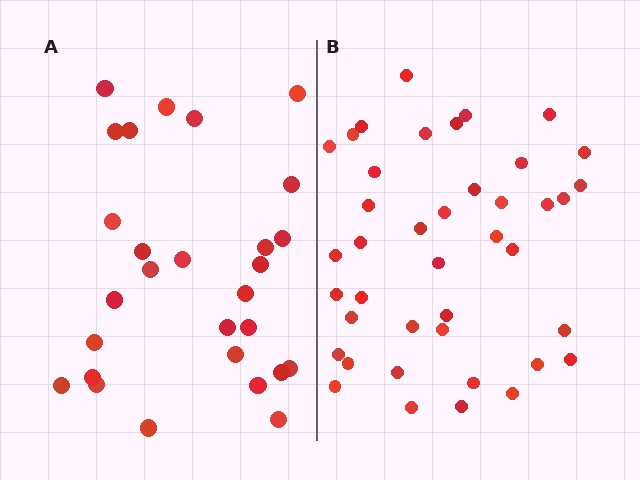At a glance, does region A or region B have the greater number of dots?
Region B (the right region) has more dots.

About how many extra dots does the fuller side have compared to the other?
Region B has approximately 15 more dots than region A.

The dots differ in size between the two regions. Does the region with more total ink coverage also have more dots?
No. Region A has more total ink coverage because its dots are larger, but region B actually contains more individual dots. Total area can be misleading — the number of items is what matters here.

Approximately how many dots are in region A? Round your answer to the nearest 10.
About 30 dots. (The exact count is 28, which rounds to 30.)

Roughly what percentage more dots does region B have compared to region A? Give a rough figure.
About 45% more.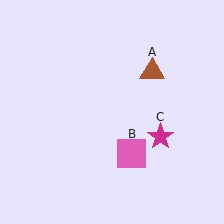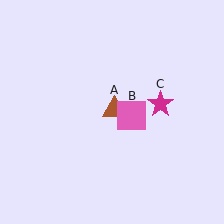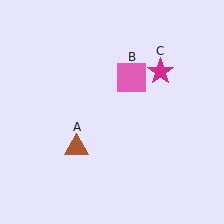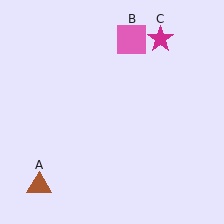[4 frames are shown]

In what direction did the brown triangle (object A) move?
The brown triangle (object A) moved down and to the left.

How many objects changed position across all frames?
3 objects changed position: brown triangle (object A), pink square (object B), magenta star (object C).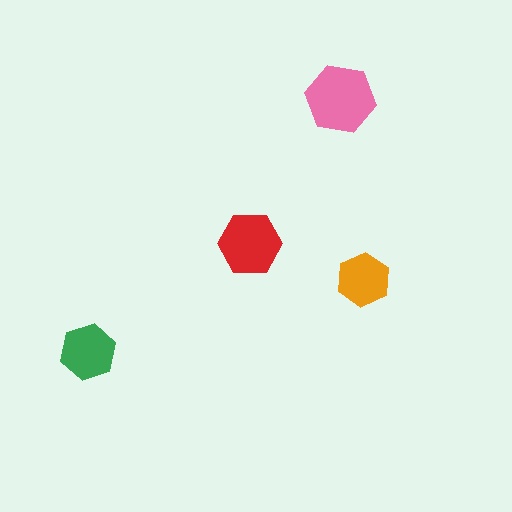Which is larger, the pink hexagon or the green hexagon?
The pink one.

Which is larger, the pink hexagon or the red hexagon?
The pink one.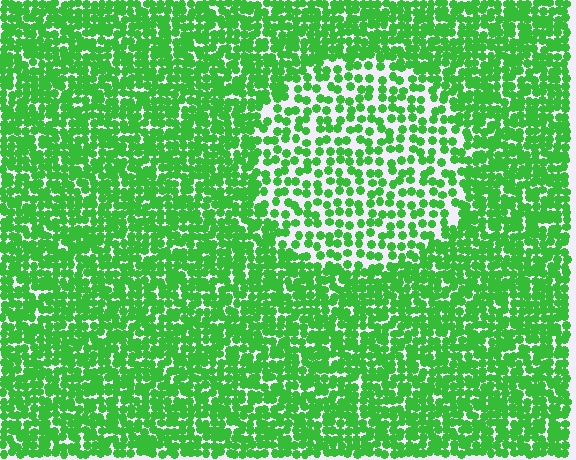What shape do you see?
I see a circle.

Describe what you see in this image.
The image contains small green elements arranged at two different densities. A circle-shaped region is visible where the elements are less densely packed than the surrounding area.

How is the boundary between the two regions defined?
The boundary is defined by a change in element density (approximately 1.9x ratio). All elements are the same color, size, and shape.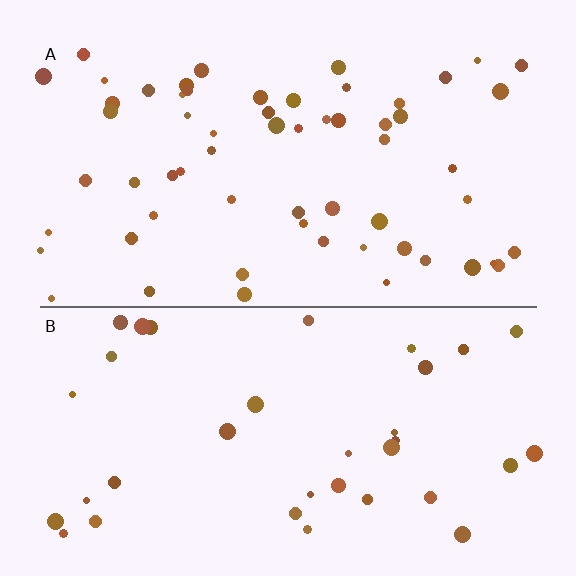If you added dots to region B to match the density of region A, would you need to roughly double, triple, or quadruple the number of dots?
Approximately double.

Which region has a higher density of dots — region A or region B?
A (the top).